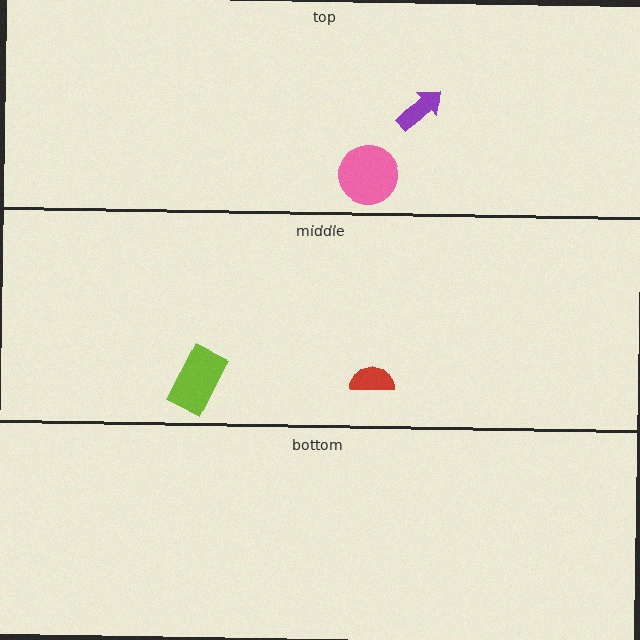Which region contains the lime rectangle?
The middle region.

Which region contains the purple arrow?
The top region.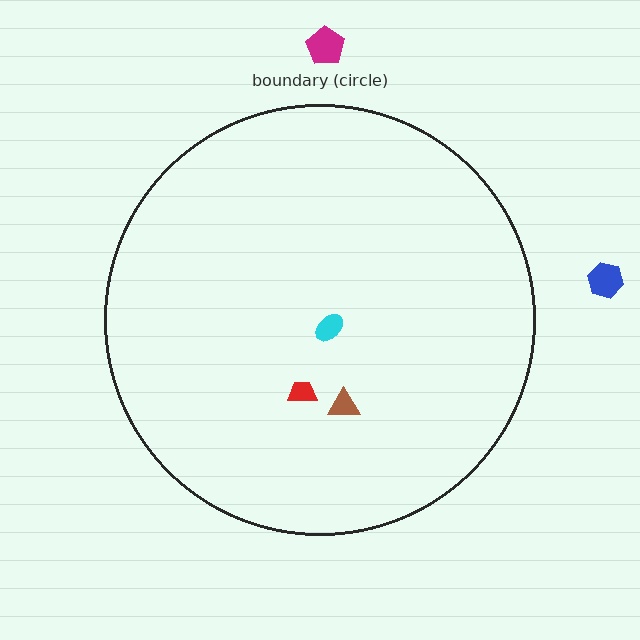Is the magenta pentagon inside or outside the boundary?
Outside.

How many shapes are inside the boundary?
3 inside, 2 outside.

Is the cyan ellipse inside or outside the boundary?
Inside.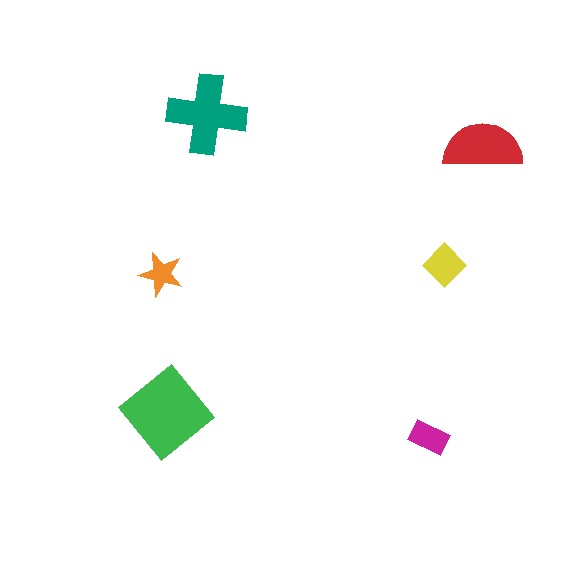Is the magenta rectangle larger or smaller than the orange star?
Larger.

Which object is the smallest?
The orange star.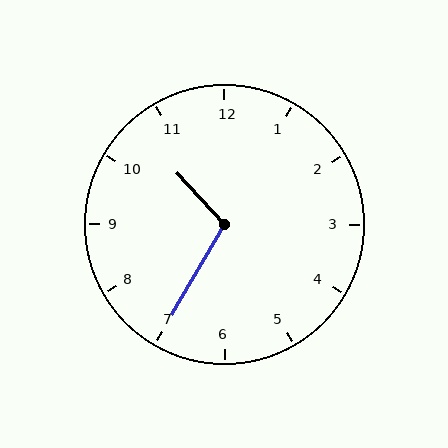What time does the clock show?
10:35.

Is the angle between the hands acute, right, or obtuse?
It is obtuse.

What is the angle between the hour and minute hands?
Approximately 108 degrees.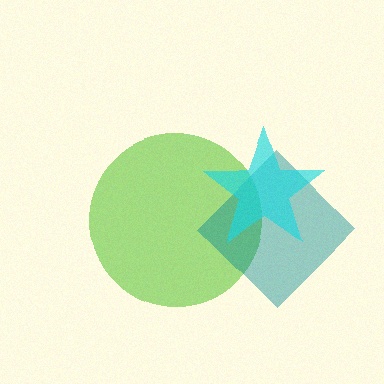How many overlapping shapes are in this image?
There are 3 overlapping shapes in the image.